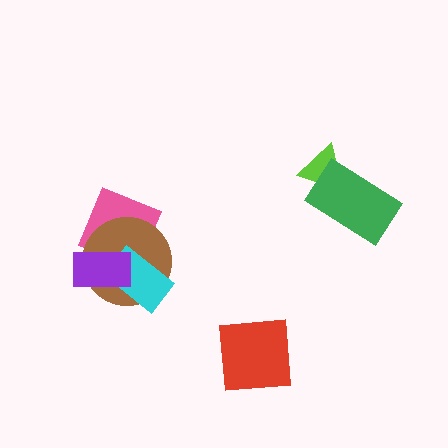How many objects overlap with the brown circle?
3 objects overlap with the brown circle.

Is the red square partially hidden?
No, no other shape covers it.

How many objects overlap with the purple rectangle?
3 objects overlap with the purple rectangle.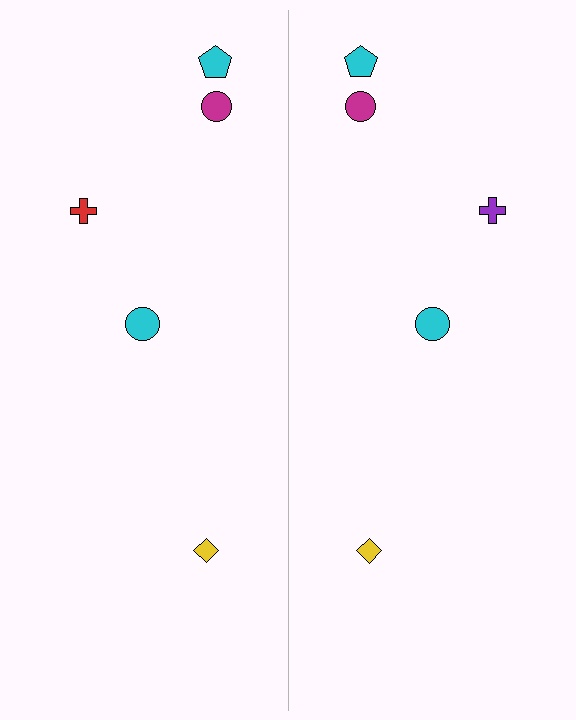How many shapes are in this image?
There are 10 shapes in this image.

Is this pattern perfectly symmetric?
No, the pattern is not perfectly symmetric. The purple cross on the right side breaks the symmetry — its mirror counterpart is red.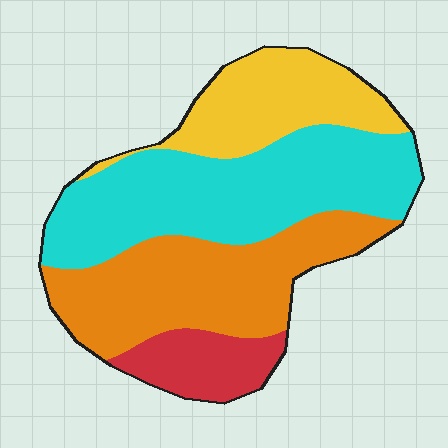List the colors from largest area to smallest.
From largest to smallest: cyan, orange, yellow, red.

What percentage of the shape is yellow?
Yellow covers 20% of the shape.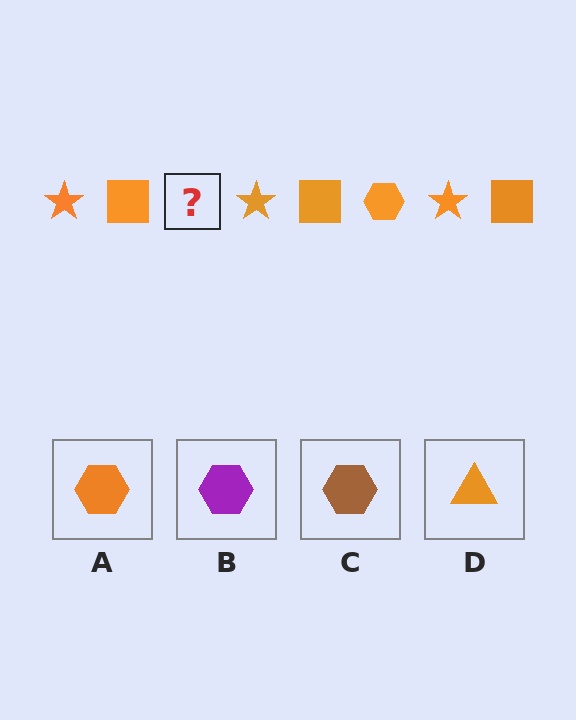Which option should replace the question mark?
Option A.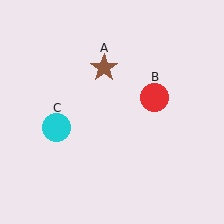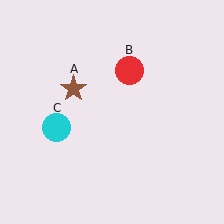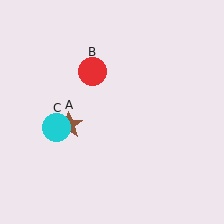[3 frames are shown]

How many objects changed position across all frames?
2 objects changed position: brown star (object A), red circle (object B).